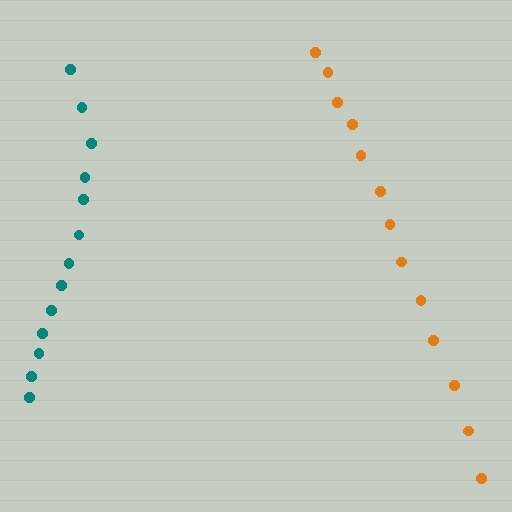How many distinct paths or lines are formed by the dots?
There are 2 distinct paths.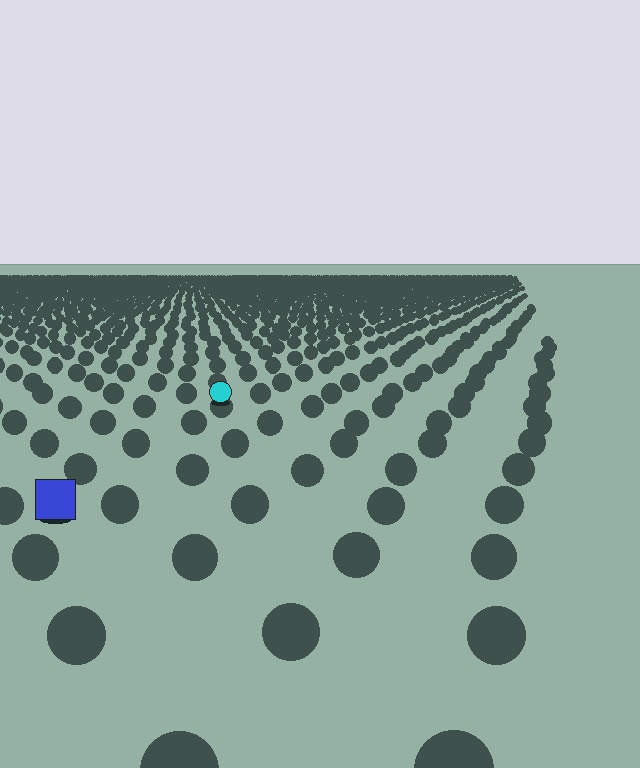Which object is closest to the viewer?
The blue square is closest. The texture marks near it are larger and more spread out.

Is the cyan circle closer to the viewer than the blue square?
No. The blue square is closer — you can tell from the texture gradient: the ground texture is coarser near it.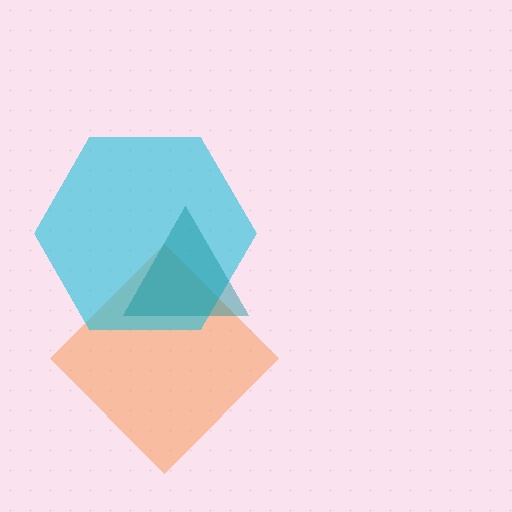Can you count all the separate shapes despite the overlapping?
Yes, there are 3 separate shapes.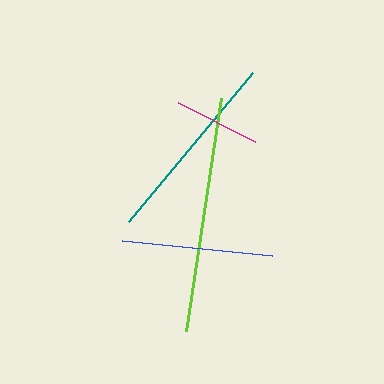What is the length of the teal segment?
The teal segment is approximately 194 pixels long.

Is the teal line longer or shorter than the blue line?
The teal line is longer than the blue line.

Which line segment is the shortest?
The magenta line is the shortest at approximately 86 pixels.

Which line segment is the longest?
The lime line is the longest at approximately 236 pixels.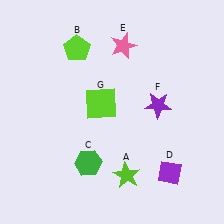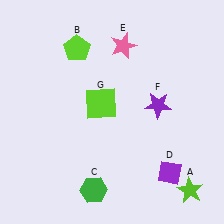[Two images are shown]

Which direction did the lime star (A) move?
The lime star (A) moved right.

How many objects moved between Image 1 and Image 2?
2 objects moved between the two images.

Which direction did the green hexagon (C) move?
The green hexagon (C) moved down.